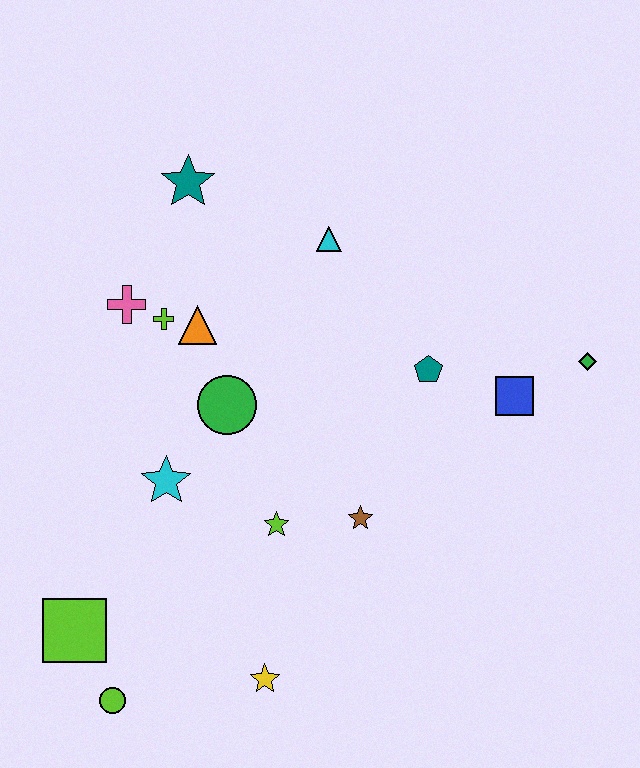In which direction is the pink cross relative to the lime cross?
The pink cross is to the left of the lime cross.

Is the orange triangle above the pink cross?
No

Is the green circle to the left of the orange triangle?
No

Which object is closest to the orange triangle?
The lime cross is closest to the orange triangle.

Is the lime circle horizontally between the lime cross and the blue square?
No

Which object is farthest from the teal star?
The lime circle is farthest from the teal star.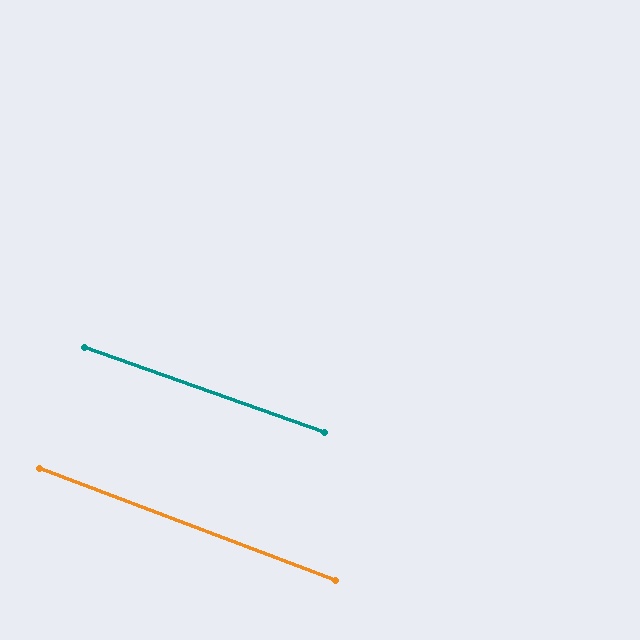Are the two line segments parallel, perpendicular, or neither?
Parallel — their directions differ by only 1.2°.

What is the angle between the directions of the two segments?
Approximately 1 degree.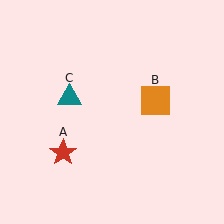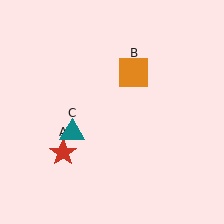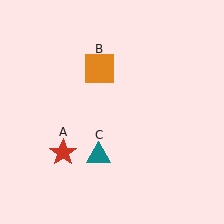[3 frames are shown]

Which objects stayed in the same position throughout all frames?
Red star (object A) remained stationary.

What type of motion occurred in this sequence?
The orange square (object B), teal triangle (object C) rotated counterclockwise around the center of the scene.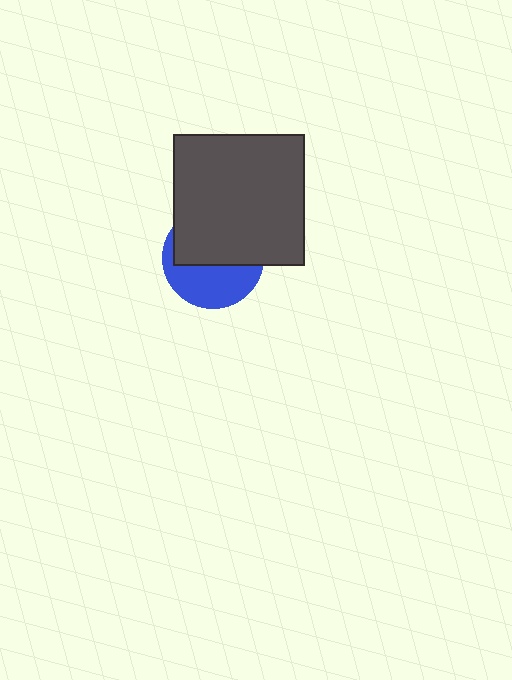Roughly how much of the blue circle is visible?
A small part of it is visible (roughly 45%).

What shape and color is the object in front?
The object in front is a dark gray square.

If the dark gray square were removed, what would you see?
You would see the complete blue circle.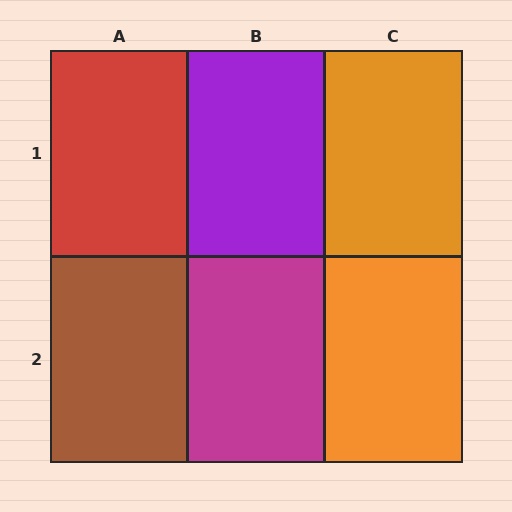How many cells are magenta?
1 cell is magenta.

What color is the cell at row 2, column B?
Magenta.